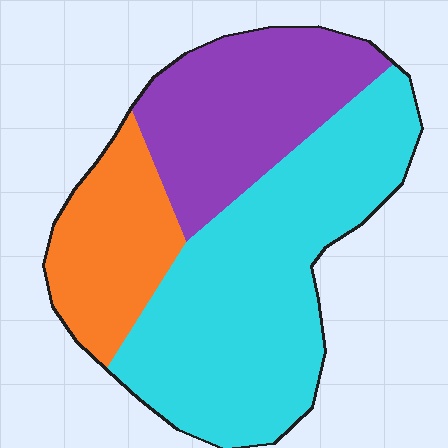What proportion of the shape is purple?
Purple covers around 30% of the shape.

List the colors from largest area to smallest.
From largest to smallest: cyan, purple, orange.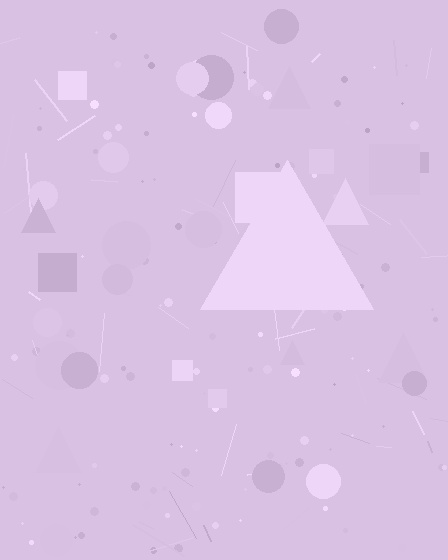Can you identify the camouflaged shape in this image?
The camouflaged shape is a triangle.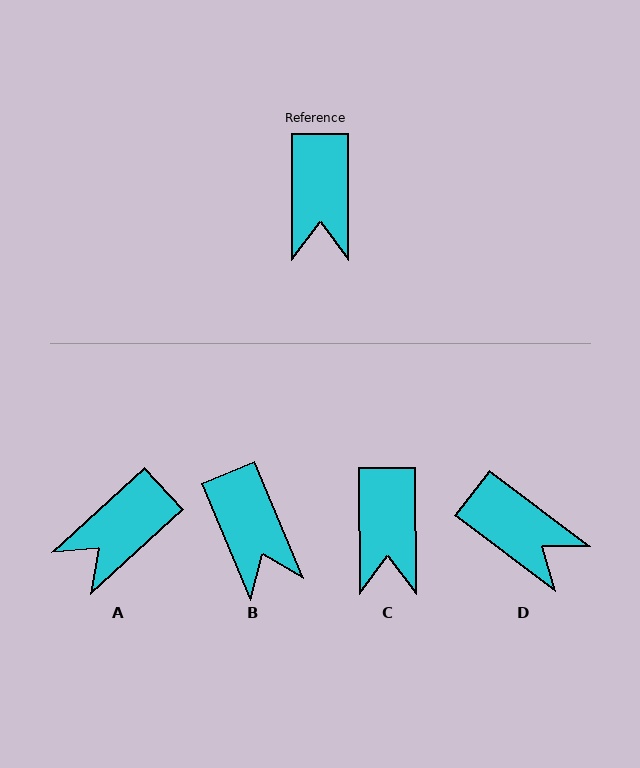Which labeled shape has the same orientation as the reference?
C.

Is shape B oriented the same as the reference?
No, it is off by about 23 degrees.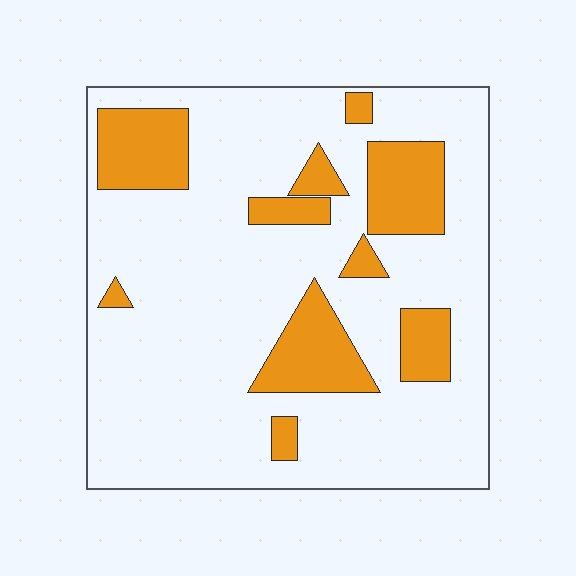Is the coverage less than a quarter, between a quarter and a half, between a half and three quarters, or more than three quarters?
Less than a quarter.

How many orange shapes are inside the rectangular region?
10.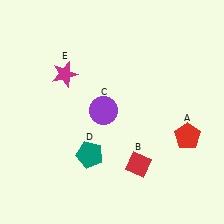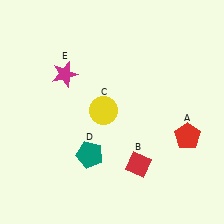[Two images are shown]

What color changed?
The circle (C) changed from purple in Image 1 to yellow in Image 2.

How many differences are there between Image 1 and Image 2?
There is 1 difference between the two images.